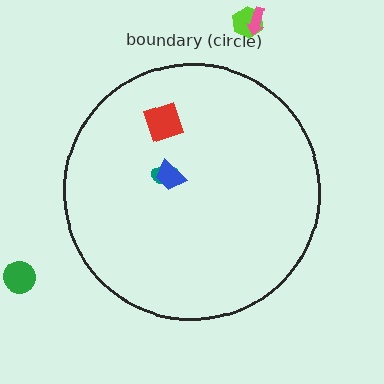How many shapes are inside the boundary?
3 inside, 3 outside.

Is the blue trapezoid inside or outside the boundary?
Inside.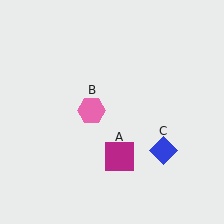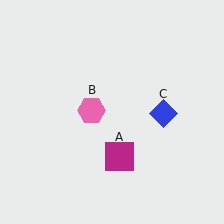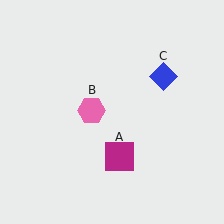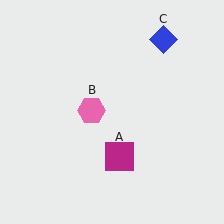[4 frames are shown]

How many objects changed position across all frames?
1 object changed position: blue diamond (object C).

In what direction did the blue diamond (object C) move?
The blue diamond (object C) moved up.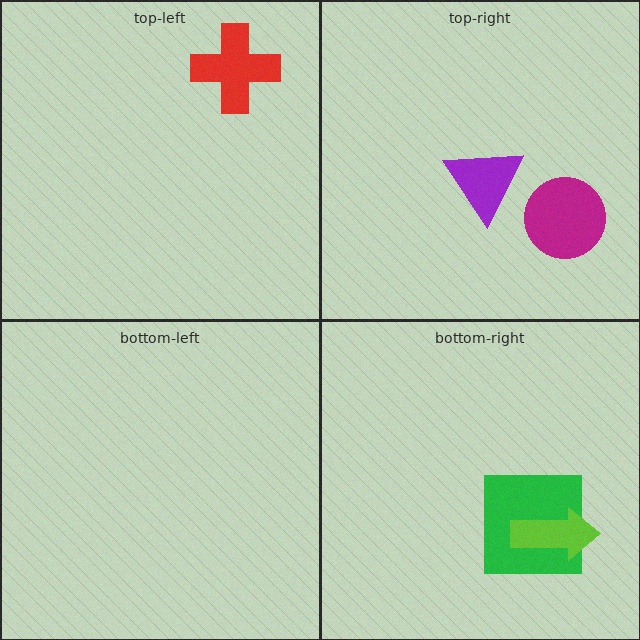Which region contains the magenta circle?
The top-right region.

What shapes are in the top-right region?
The magenta circle, the purple triangle.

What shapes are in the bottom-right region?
The green square, the lime arrow.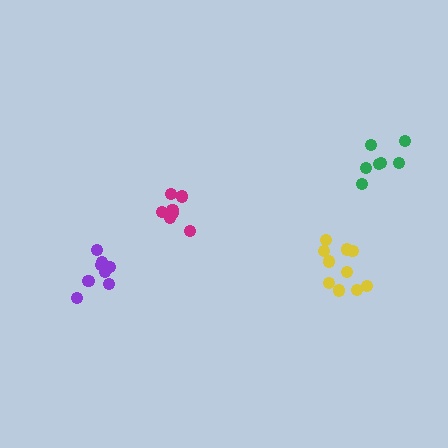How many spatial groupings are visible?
There are 4 spatial groupings.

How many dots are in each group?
Group 1: 7 dots, Group 2: 9 dots, Group 3: 11 dots, Group 4: 7 dots (34 total).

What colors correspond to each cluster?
The clusters are colored: green, purple, yellow, magenta.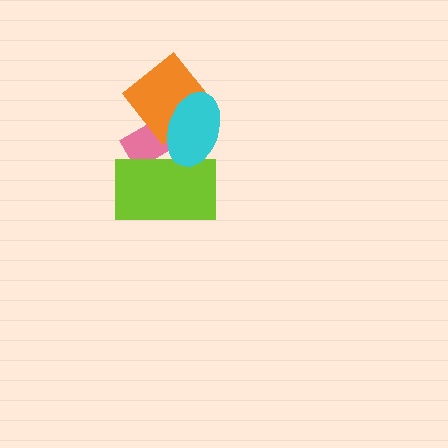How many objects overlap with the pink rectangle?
3 objects overlap with the pink rectangle.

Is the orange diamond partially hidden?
Yes, it is partially covered by another shape.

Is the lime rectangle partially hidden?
Yes, it is partially covered by another shape.